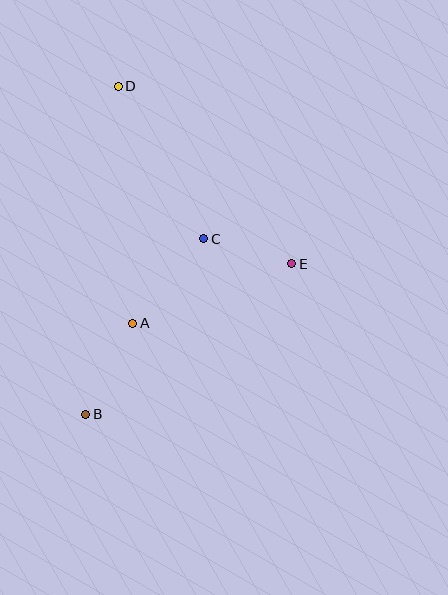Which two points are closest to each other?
Points C and E are closest to each other.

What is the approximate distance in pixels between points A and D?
The distance between A and D is approximately 237 pixels.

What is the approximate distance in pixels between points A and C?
The distance between A and C is approximately 110 pixels.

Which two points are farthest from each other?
Points B and D are farthest from each other.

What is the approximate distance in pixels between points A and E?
The distance between A and E is approximately 170 pixels.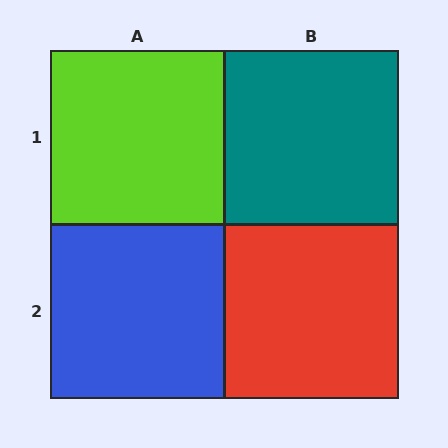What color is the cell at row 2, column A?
Blue.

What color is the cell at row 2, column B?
Red.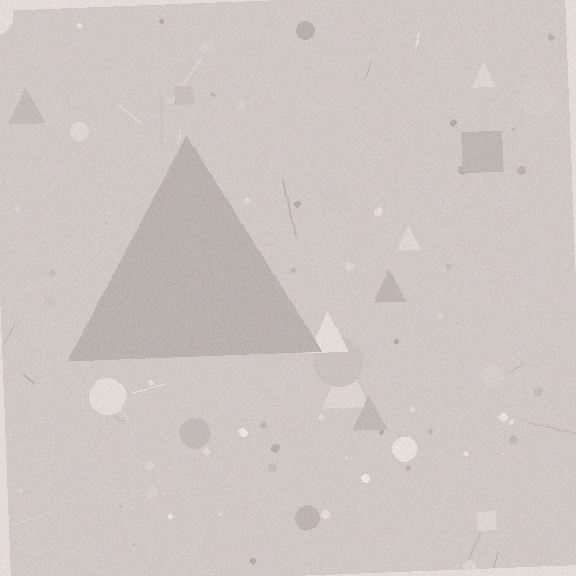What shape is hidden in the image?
A triangle is hidden in the image.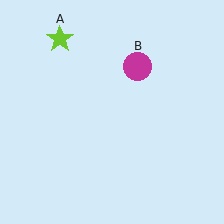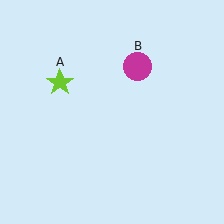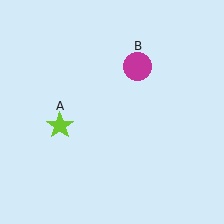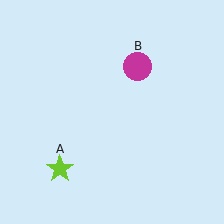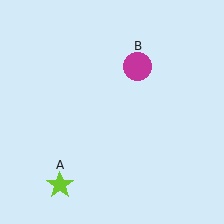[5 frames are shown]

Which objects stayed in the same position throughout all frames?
Magenta circle (object B) remained stationary.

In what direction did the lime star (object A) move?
The lime star (object A) moved down.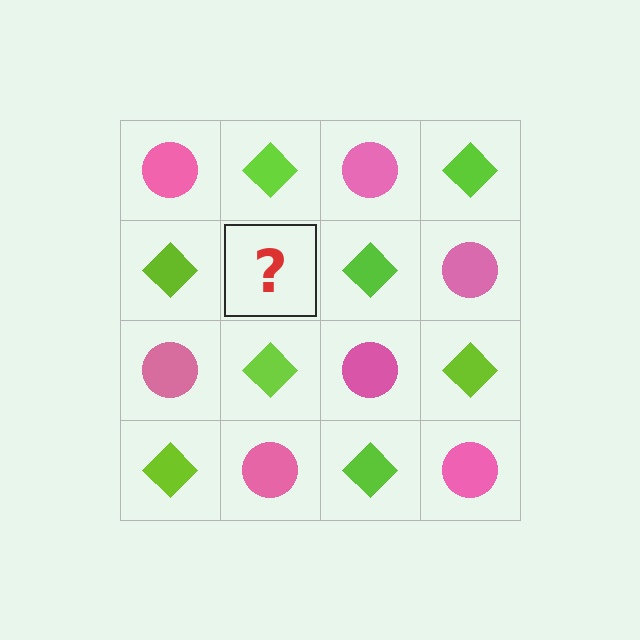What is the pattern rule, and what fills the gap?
The rule is that it alternates pink circle and lime diamond in a checkerboard pattern. The gap should be filled with a pink circle.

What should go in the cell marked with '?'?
The missing cell should contain a pink circle.